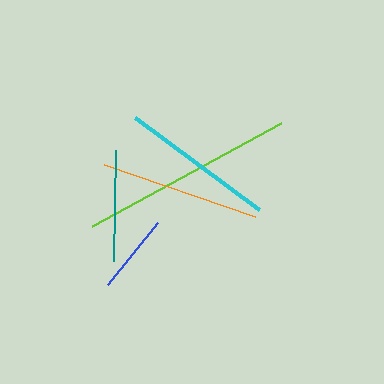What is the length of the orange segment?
The orange segment is approximately 160 pixels long.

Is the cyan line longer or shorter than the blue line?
The cyan line is longer than the blue line.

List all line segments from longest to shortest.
From longest to shortest: lime, orange, cyan, teal, blue.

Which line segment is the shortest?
The blue line is the shortest at approximately 79 pixels.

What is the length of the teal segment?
The teal segment is approximately 111 pixels long.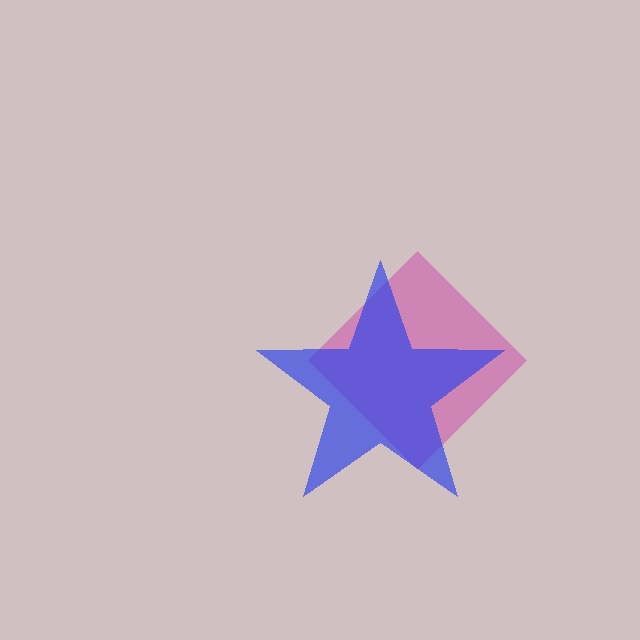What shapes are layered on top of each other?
The layered shapes are: a magenta diamond, a blue star.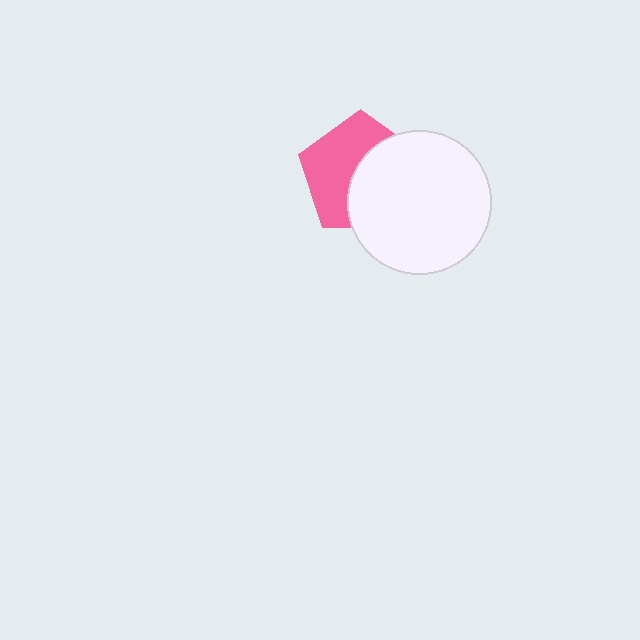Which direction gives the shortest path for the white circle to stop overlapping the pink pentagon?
Moving right gives the shortest separation.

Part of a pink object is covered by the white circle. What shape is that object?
It is a pentagon.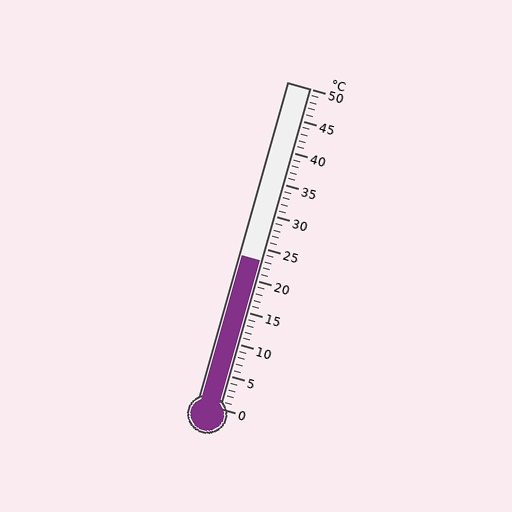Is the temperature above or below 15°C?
The temperature is above 15°C.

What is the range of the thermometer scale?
The thermometer scale ranges from 0°C to 50°C.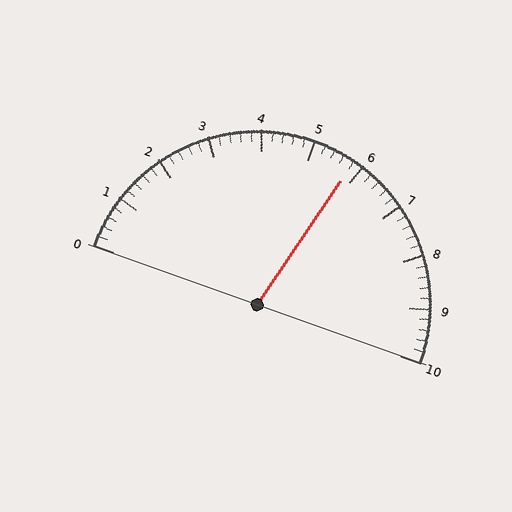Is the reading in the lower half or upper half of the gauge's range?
The reading is in the upper half of the range (0 to 10).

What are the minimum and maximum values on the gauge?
The gauge ranges from 0 to 10.